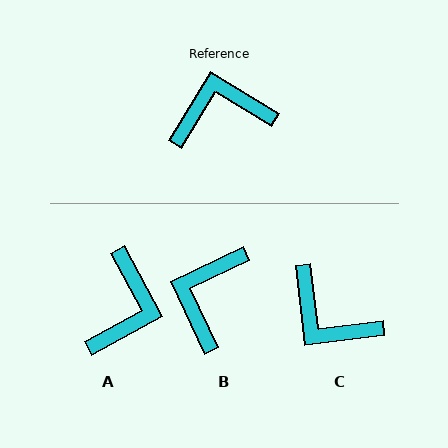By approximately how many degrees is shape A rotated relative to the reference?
Approximately 120 degrees clockwise.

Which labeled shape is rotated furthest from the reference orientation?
C, about 128 degrees away.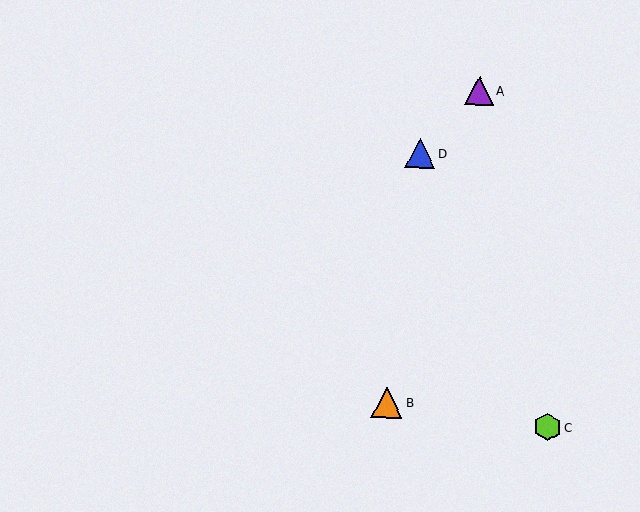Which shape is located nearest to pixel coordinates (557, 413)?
The lime hexagon (labeled C) at (548, 427) is nearest to that location.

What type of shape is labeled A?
Shape A is a purple triangle.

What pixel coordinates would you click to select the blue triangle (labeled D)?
Click at (420, 153) to select the blue triangle D.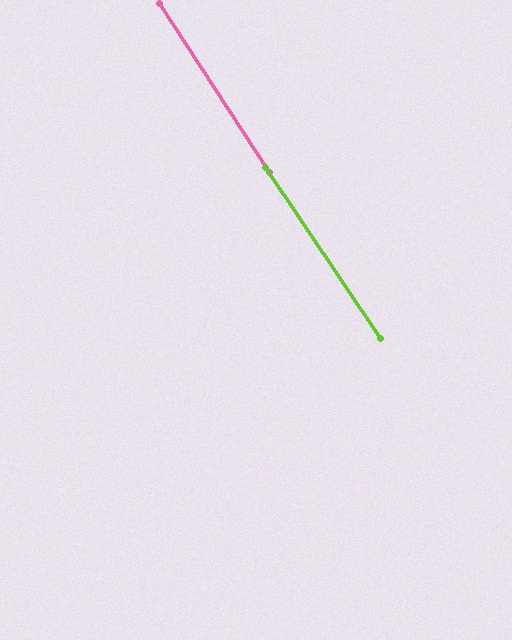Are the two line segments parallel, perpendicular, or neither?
Parallel — their directions differ by only 0.8°.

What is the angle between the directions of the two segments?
Approximately 1 degree.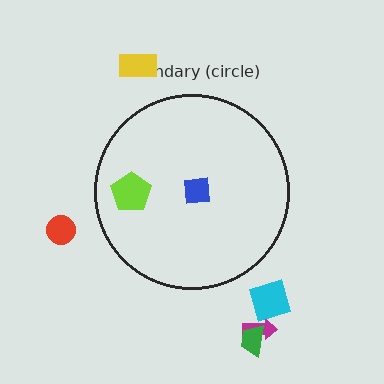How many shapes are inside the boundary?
2 inside, 5 outside.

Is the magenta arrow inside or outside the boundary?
Outside.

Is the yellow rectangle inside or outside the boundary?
Outside.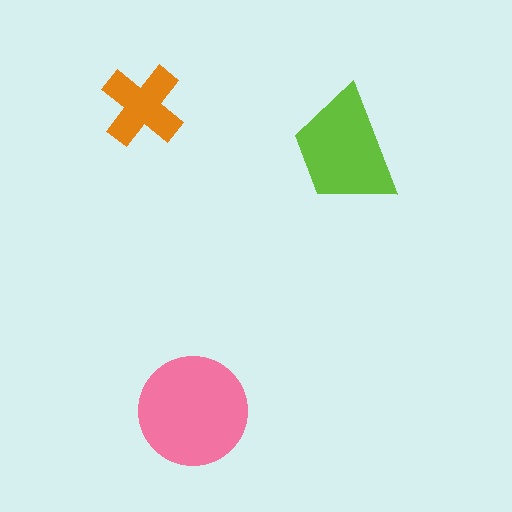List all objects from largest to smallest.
The pink circle, the lime trapezoid, the orange cross.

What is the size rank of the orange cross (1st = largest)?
3rd.